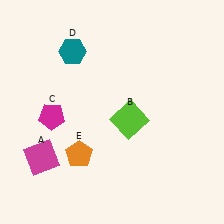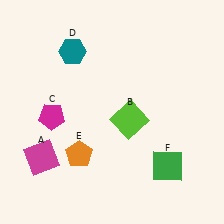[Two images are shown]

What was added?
A green square (F) was added in Image 2.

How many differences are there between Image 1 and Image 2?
There is 1 difference between the two images.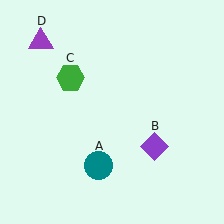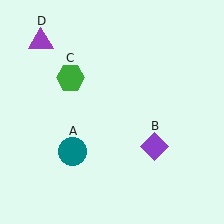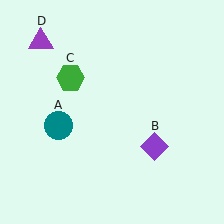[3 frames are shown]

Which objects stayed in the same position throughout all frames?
Purple diamond (object B) and green hexagon (object C) and purple triangle (object D) remained stationary.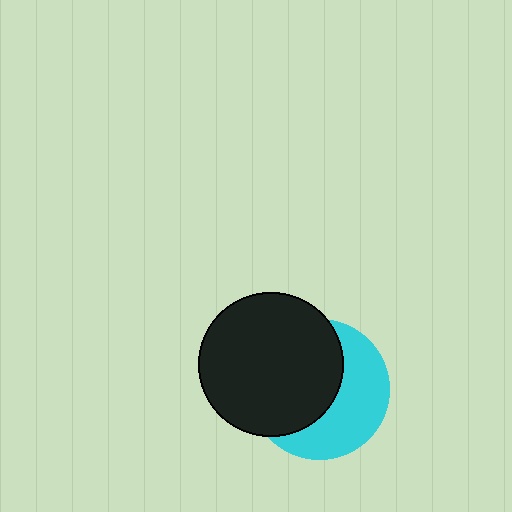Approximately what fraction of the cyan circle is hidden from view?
Roughly 54% of the cyan circle is hidden behind the black circle.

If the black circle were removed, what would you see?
You would see the complete cyan circle.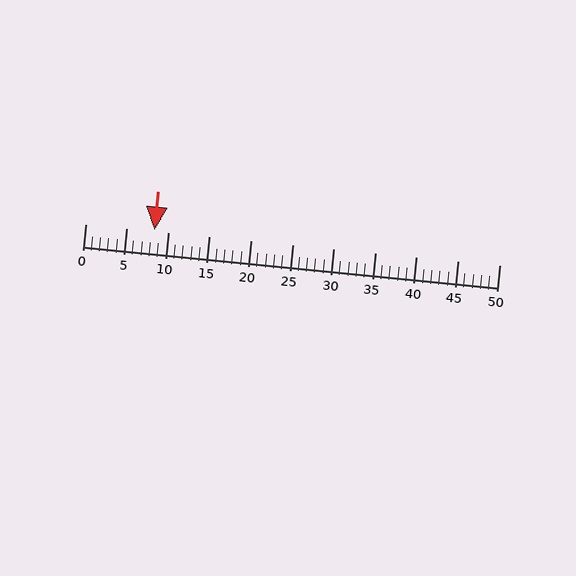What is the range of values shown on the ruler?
The ruler shows values from 0 to 50.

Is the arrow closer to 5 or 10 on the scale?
The arrow is closer to 10.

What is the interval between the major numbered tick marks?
The major tick marks are spaced 5 units apart.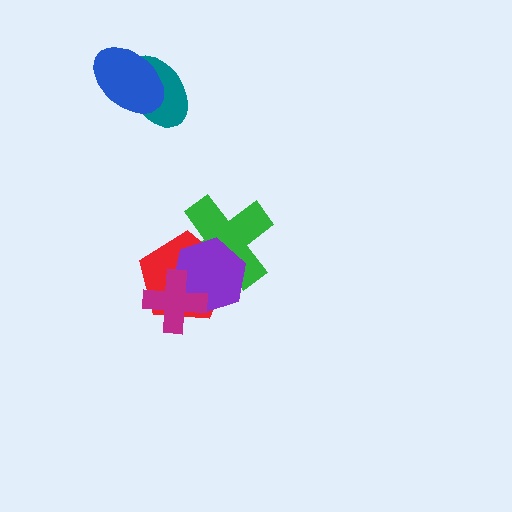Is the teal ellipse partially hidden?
Yes, it is partially covered by another shape.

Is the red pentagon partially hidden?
Yes, it is partially covered by another shape.